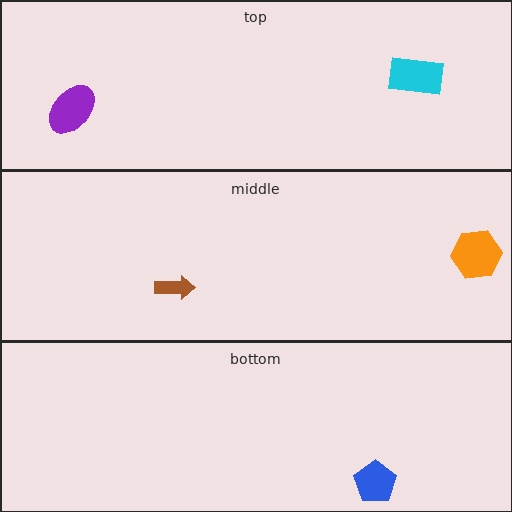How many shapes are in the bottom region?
1.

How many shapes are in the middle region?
2.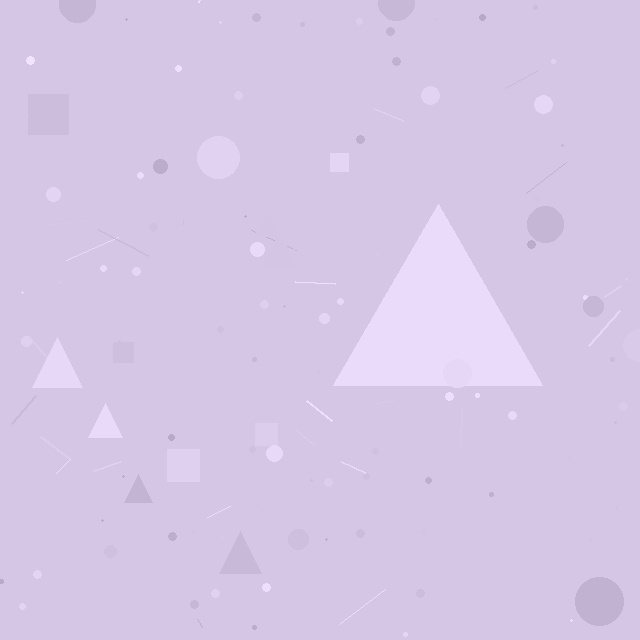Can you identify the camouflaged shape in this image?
The camouflaged shape is a triangle.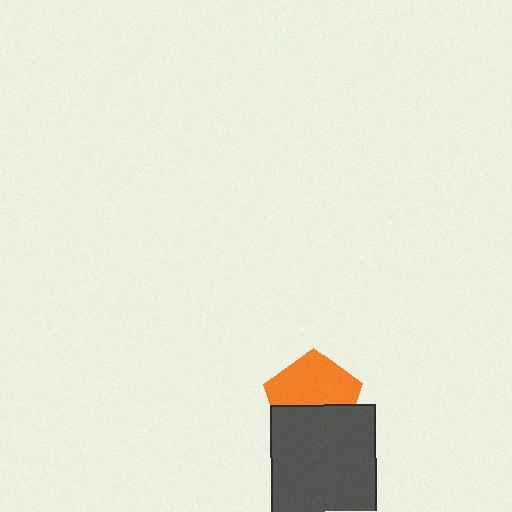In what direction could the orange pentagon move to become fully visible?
The orange pentagon could move up. That would shift it out from behind the dark gray rectangle entirely.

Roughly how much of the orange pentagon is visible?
About half of it is visible (roughly 57%).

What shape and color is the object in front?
The object in front is a dark gray rectangle.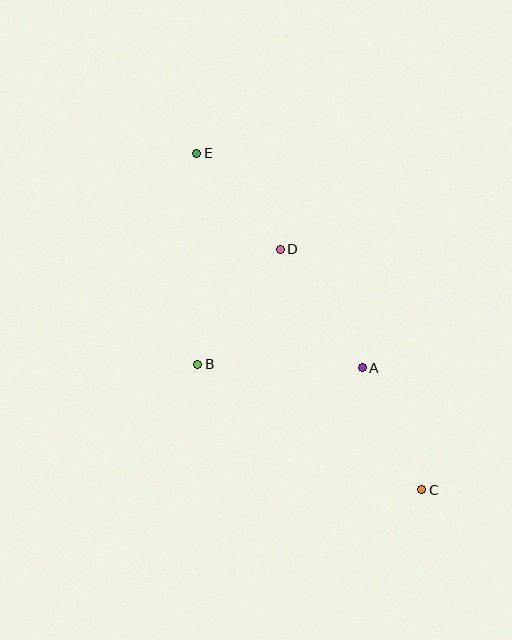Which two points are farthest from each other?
Points C and E are farthest from each other.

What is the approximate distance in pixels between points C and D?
The distance between C and D is approximately 279 pixels.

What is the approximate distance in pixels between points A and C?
The distance between A and C is approximately 135 pixels.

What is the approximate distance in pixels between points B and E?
The distance between B and E is approximately 211 pixels.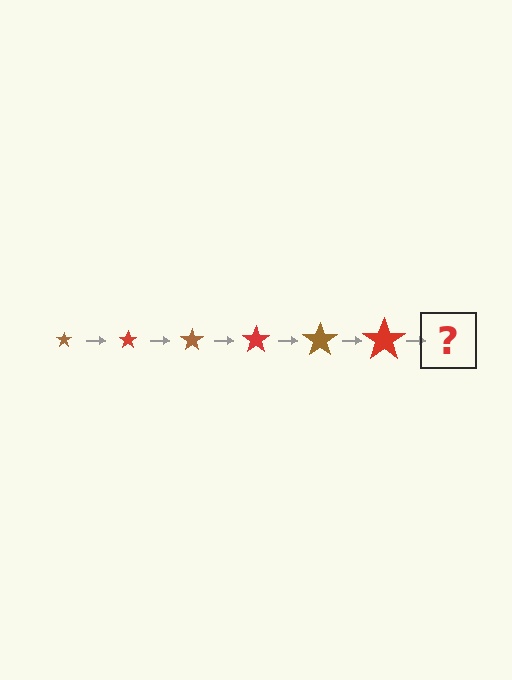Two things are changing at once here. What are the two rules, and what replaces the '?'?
The two rules are that the star grows larger each step and the color cycles through brown and red. The '?' should be a brown star, larger than the previous one.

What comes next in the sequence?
The next element should be a brown star, larger than the previous one.